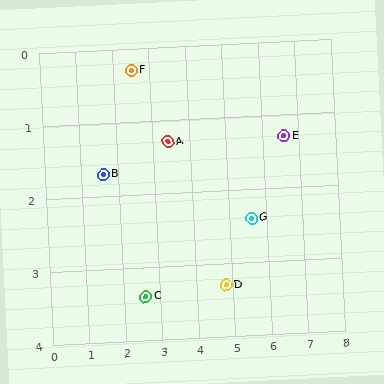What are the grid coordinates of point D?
Point D is at approximately (4.8, 3.3).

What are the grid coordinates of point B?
Point B is at approximately (1.6, 1.7).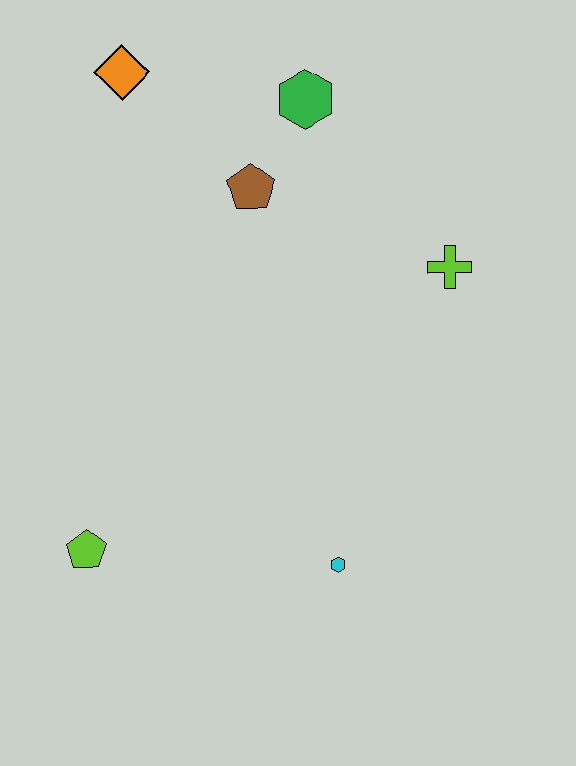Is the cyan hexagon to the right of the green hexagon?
Yes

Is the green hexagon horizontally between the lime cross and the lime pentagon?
Yes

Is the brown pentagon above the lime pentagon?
Yes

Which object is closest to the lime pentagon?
The cyan hexagon is closest to the lime pentagon.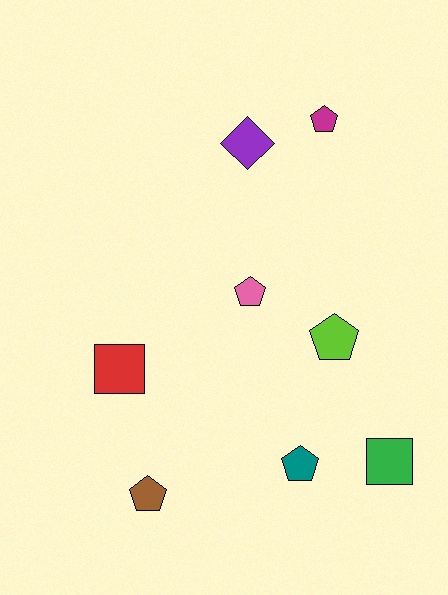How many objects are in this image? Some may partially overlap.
There are 8 objects.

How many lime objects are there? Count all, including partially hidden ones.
There is 1 lime object.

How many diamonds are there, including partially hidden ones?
There is 1 diamond.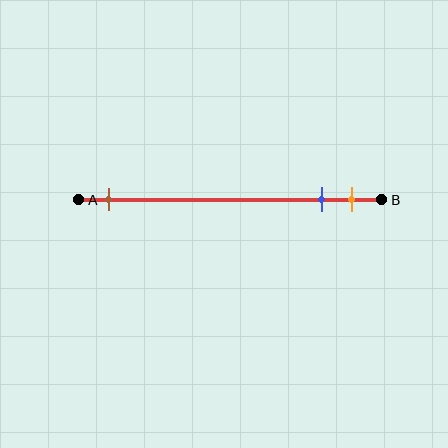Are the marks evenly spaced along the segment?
No, the marks are not evenly spaced.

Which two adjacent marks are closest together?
The blue and orange marks are the closest adjacent pair.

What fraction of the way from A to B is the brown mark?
The brown mark is approximately 10% (0.1) of the way from A to B.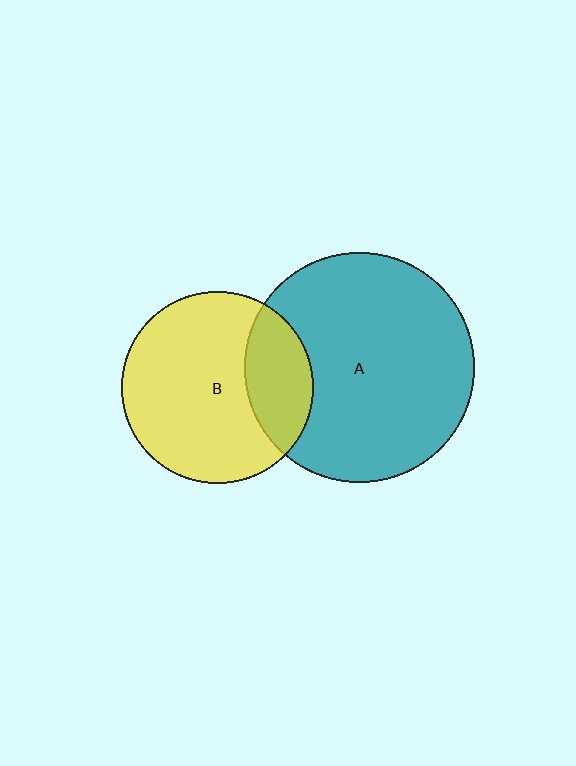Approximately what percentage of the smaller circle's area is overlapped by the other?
Approximately 25%.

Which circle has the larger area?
Circle A (teal).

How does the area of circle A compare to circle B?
Approximately 1.4 times.